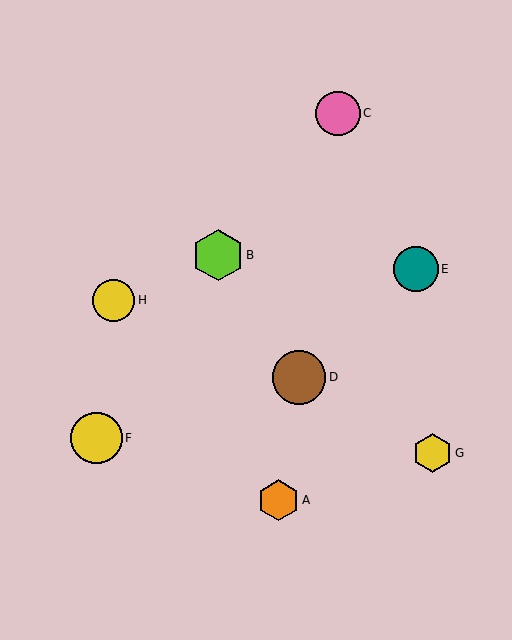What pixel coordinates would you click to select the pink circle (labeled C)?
Click at (338, 113) to select the pink circle C.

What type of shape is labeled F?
Shape F is a yellow circle.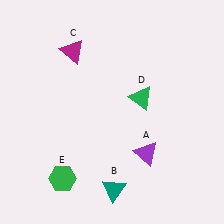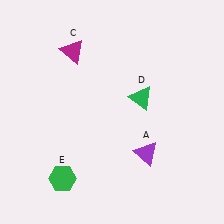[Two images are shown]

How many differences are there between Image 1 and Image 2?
There is 1 difference between the two images.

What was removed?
The teal triangle (B) was removed in Image 2.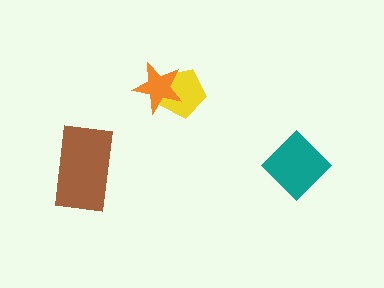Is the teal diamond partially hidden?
No, no other shape covers it.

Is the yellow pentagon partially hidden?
Yes, it is partially covered by another shape.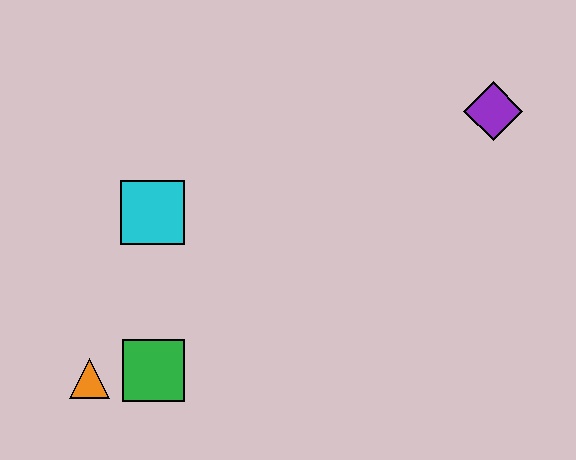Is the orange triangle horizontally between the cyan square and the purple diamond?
No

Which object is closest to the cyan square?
The green square is closest to the cyan square.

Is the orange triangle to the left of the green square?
Yes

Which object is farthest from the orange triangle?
The purple diamond is farthest from the orange triangle.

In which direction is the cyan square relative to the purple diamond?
The cyan square is to the left of the purple diamond.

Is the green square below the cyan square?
Yes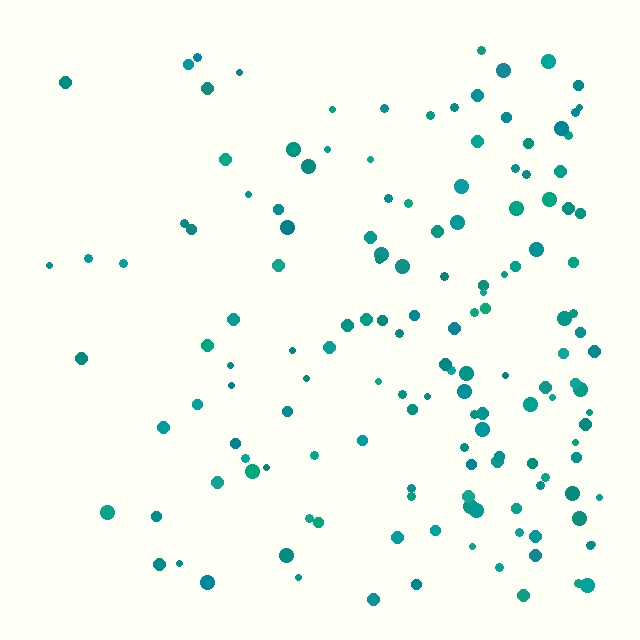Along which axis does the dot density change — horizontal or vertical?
Horizontal.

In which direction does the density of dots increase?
From left to right, with the right side densest.